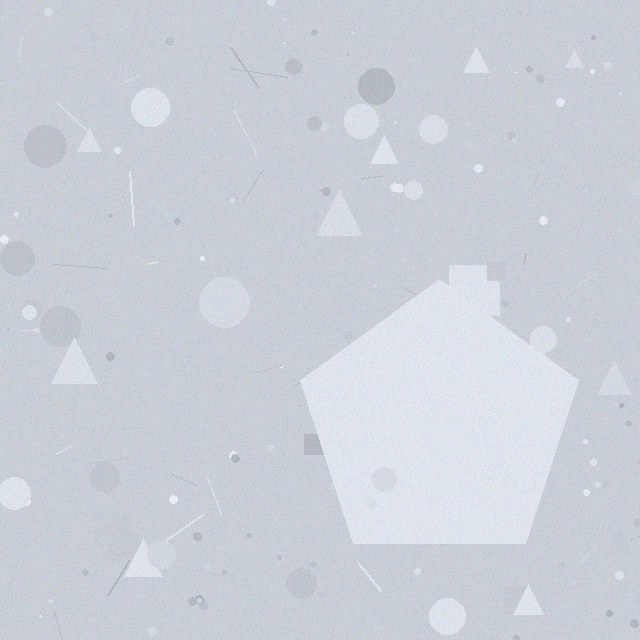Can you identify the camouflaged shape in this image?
The camouflaged shape is a pentagon.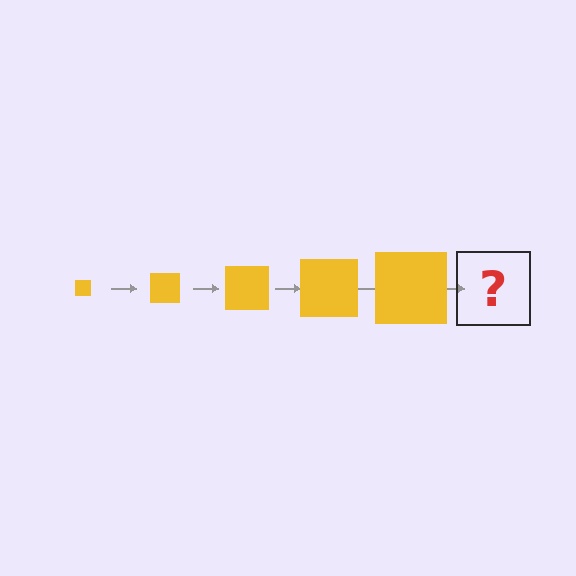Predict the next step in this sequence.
The next step is a yellow square, larger than the previous one.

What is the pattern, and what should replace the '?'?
The pattern is that the square gets progressively larger each step. The '?' should be a yellow square, larger than the previous one.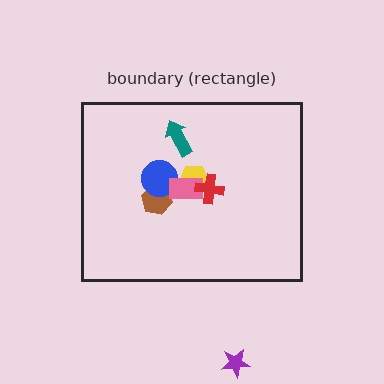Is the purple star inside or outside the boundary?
Outside.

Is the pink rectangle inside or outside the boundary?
Inside.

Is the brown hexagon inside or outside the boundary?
Inside.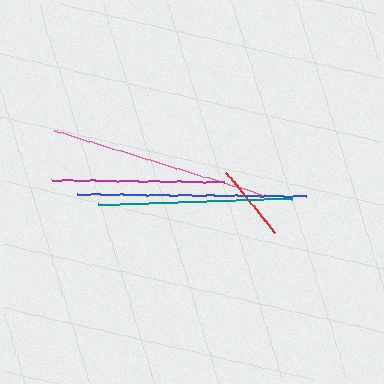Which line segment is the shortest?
The red line is the shortest at approximately 78 pixels.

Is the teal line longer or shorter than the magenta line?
The teal line is longer than the magenta line.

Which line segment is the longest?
The blue line is the longest at approximately 229 pixels.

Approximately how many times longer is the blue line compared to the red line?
The blue line is approximately 2.9 times the length of the red line.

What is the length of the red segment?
The red segment is approximately 78 pixels long.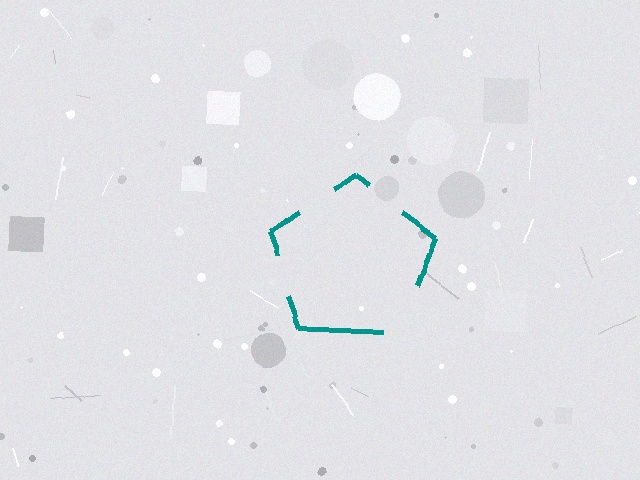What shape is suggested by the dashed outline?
The dashed outline suggests a pentagon.